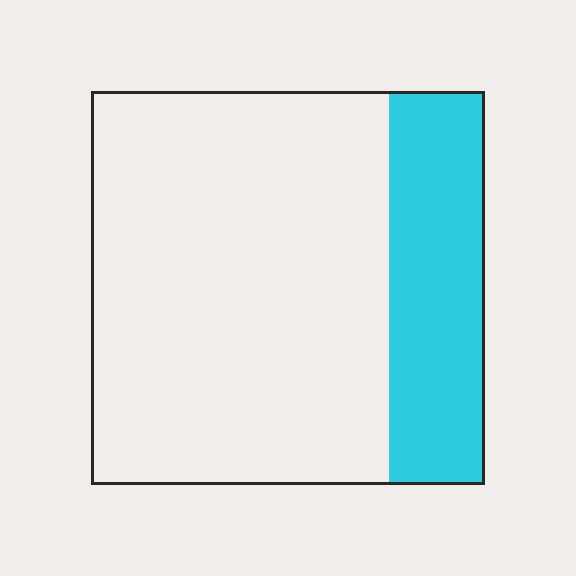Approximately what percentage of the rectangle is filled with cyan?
Approximately 25%.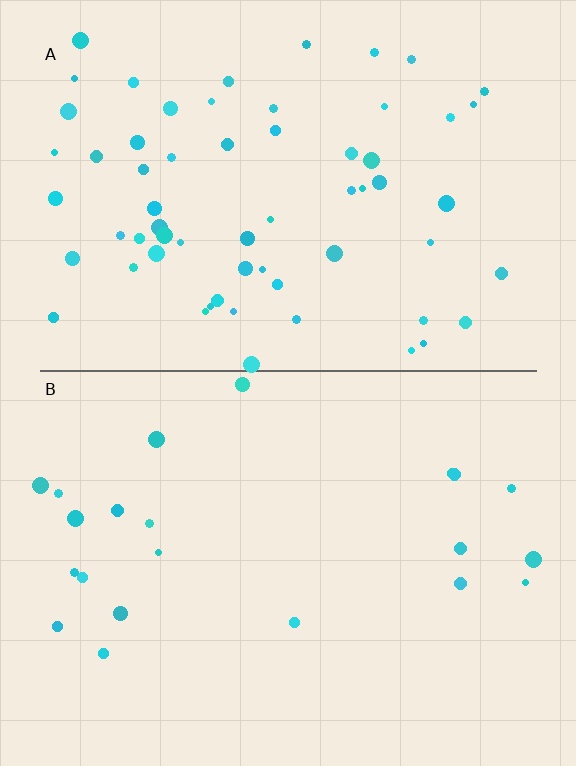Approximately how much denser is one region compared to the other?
Approximately 2.9× — region A over region B.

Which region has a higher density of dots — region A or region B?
A (the top).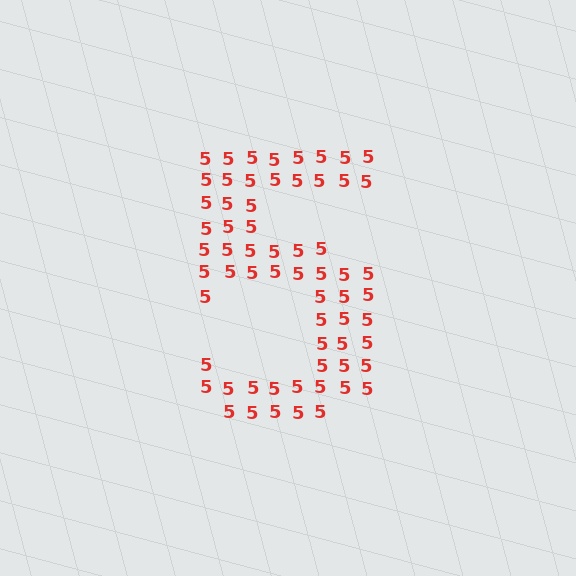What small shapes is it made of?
It is made of small digit 5's.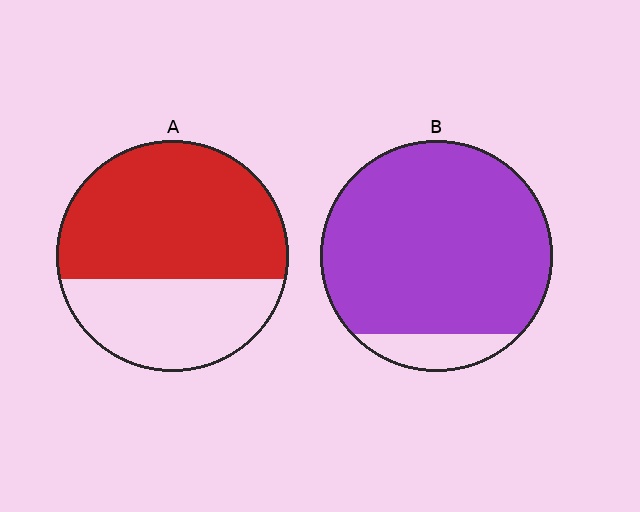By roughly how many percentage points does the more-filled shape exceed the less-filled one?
By roughly 25 percentage points (B over A).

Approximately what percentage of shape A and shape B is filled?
A is approximately 65% and B is approximately 90%.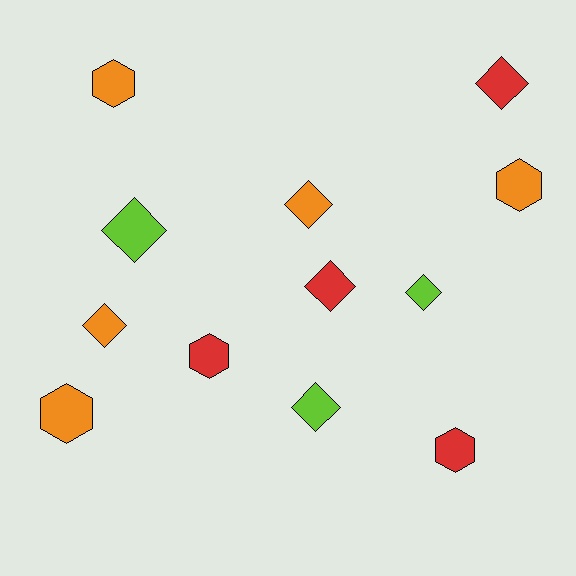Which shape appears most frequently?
Diamond, with 7 objects.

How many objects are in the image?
There are 12 objects.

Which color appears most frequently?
Orange, with 5 objects.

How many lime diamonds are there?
There are 3 lime diamonds.